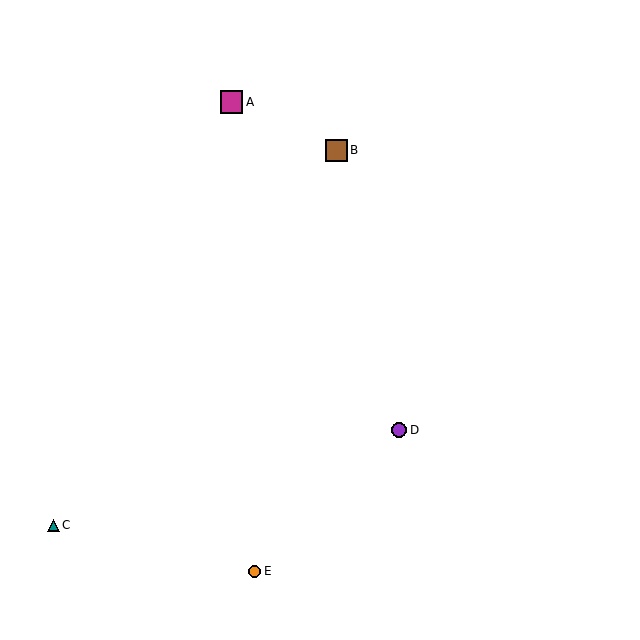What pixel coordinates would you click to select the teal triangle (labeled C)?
Click at (53, 525) to select the teal triangle C.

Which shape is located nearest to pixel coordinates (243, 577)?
The orange circle (labeled E) at (255, 571) is nearest to that location.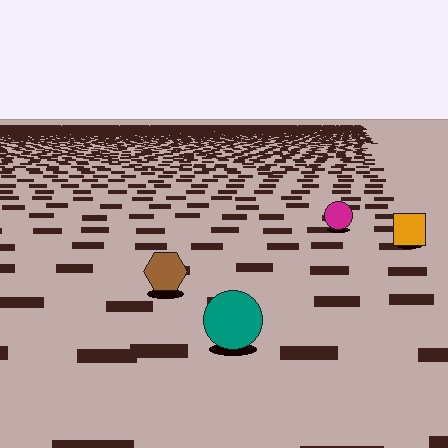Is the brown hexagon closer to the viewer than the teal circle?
No. The teal circle is closer — you can tell from the texture gradient: the ground texture is coarser near it.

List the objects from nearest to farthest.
From nearest to farthest: the teal circle, the brown hexagon, the orange square, the magenta circle.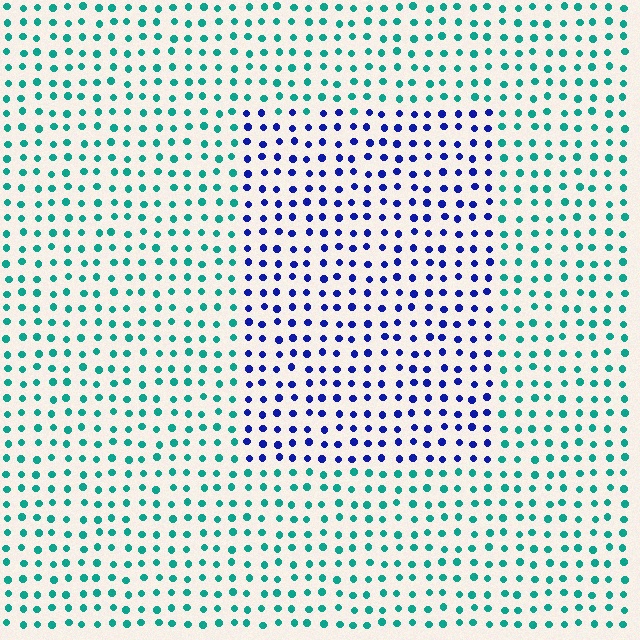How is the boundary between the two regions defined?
The boundary is defined purely by a slight shift in hue (about 65 degrees). Spacing, size, and orientation are identical on both sides.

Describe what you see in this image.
The image is filled with small teal elements in a uniform arrangement. A rectangle-shaped region is visible where the elements are tinted to a slightly different hue, forming a subtle color boundary.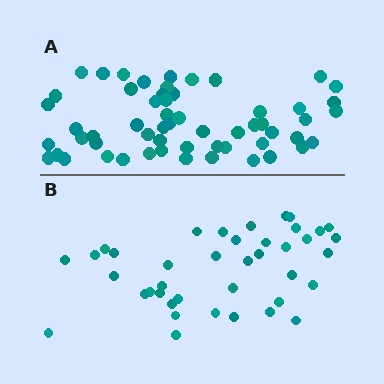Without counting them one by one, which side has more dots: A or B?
Region A (the top region) has more dots.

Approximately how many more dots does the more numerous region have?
Region A has approximately 15 more dots than region B.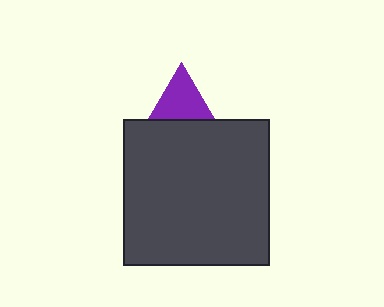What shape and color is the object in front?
The object in front is a dark gray square.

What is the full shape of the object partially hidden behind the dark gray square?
The partially hidden object is a purple triangle.